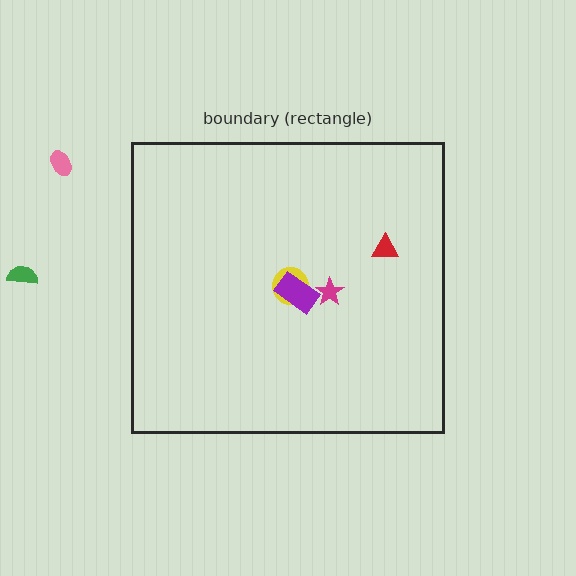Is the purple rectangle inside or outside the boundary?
Inside.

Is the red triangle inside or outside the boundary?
Inside.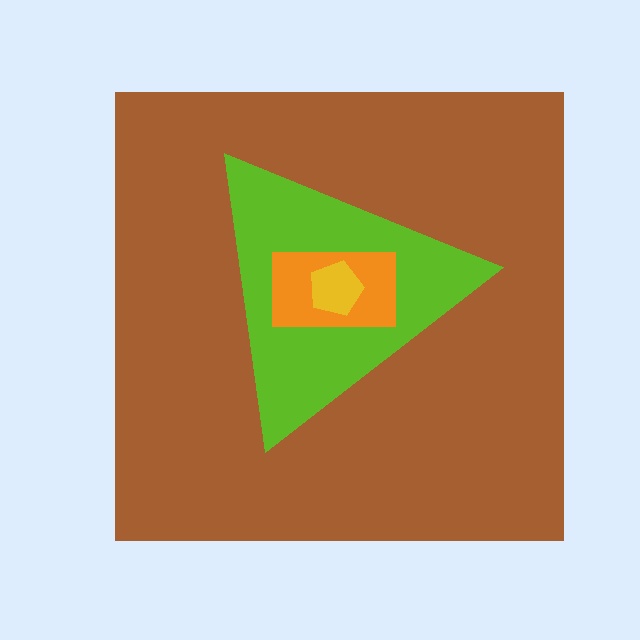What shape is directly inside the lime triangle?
The orange rectangle.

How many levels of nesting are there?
4.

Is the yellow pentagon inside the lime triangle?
Yes.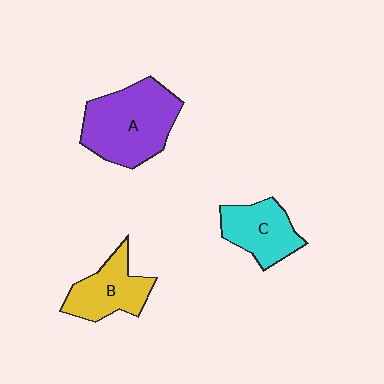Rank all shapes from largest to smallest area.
From largest to smallest: A (purple), B (yellow), C (cyan).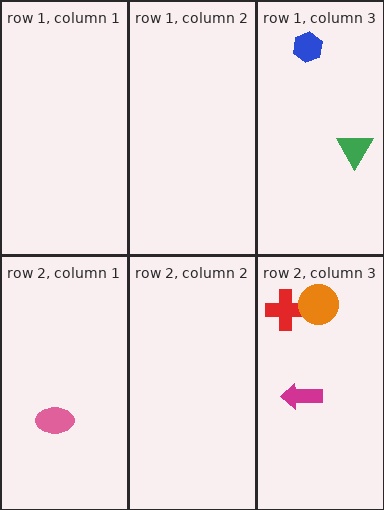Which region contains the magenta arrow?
The row 2, column 3 region.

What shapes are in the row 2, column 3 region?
The red cross, the orange circle, the magenta arrow.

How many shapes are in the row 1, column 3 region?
2.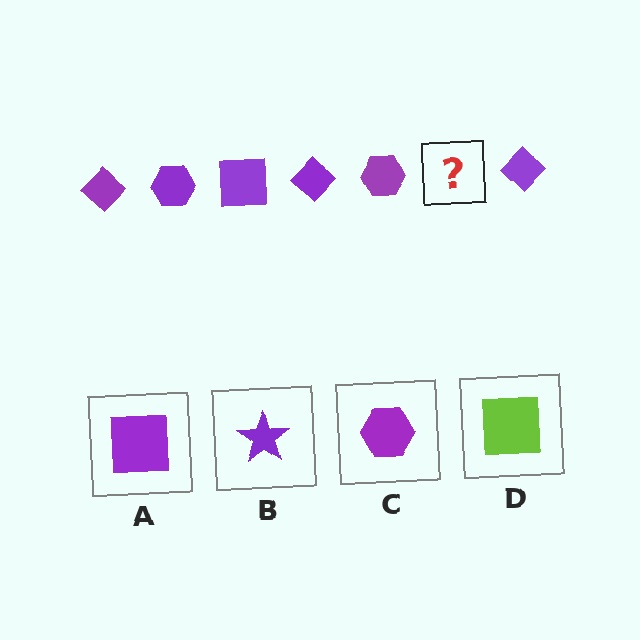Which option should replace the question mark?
Option A.